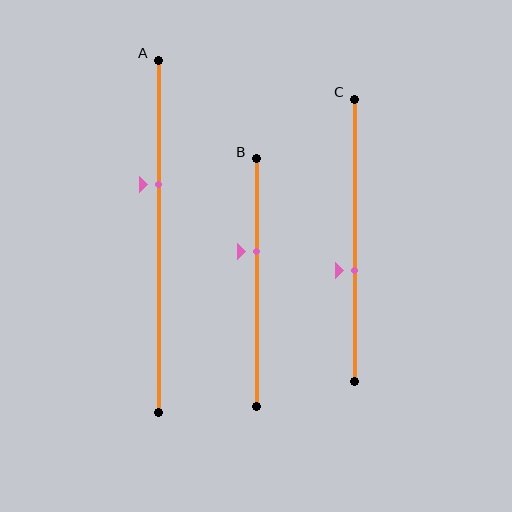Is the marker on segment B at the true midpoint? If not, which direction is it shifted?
No, the marker on segment B is shifted upward by about 13% of the segment length.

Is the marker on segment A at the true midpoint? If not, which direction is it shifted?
No, the marker on segment A is shifted upward by about 15% of the segment length.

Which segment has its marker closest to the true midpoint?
Segment C has its marker closest to the true midpoint.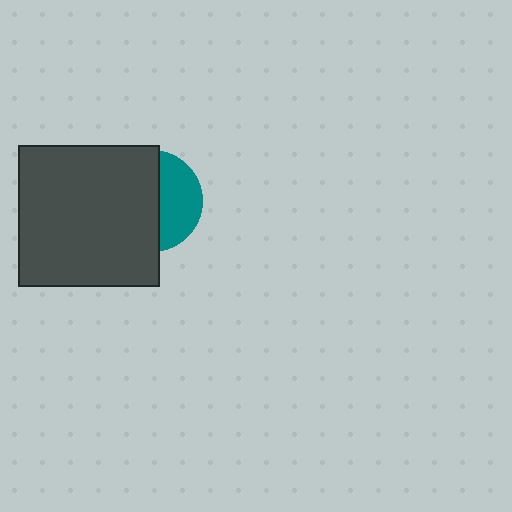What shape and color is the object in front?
The object in front is a dark gray square.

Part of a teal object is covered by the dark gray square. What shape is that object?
It is a circle.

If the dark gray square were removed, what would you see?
You would see the complete teal circle.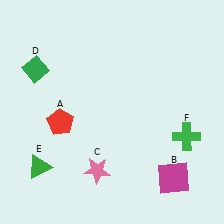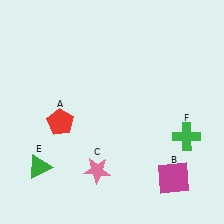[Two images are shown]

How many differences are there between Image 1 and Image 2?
There is 1 difference between the two images.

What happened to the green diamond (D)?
The green diamond (D) was removed in Image 2. It was in the top-left area of Image 1.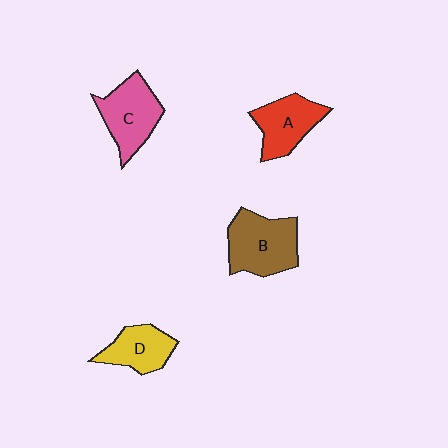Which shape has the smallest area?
Shape D (yellow).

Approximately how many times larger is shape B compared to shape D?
Approximately 1.5 times.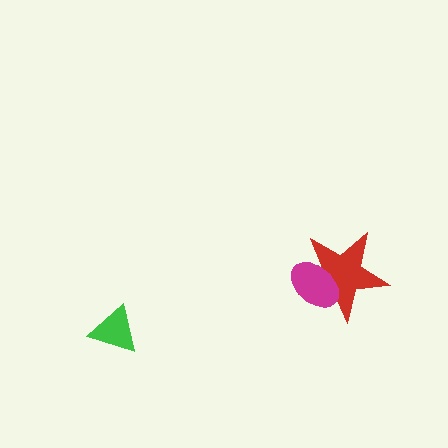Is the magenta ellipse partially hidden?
No, no other shape covers it.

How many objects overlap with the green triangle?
0 objects overlap with the green triangle.